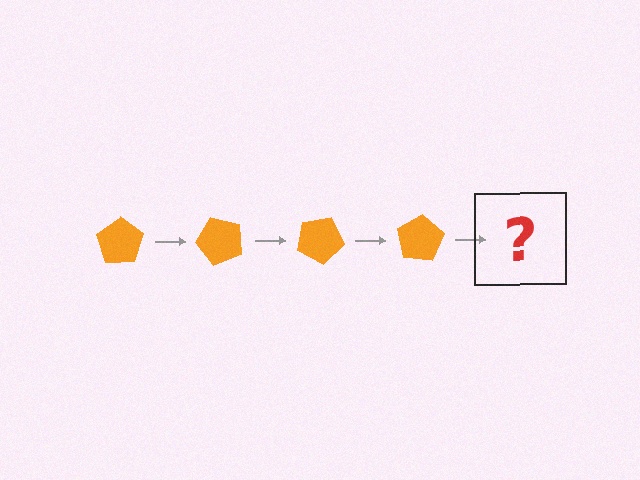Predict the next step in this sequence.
The next step is an orange pentagon rotated 200 degrees.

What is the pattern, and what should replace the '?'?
The pattern is that the pentagon rotates 50 degrees each step. The '?' should be an orange pentagon rotated 200 degrees.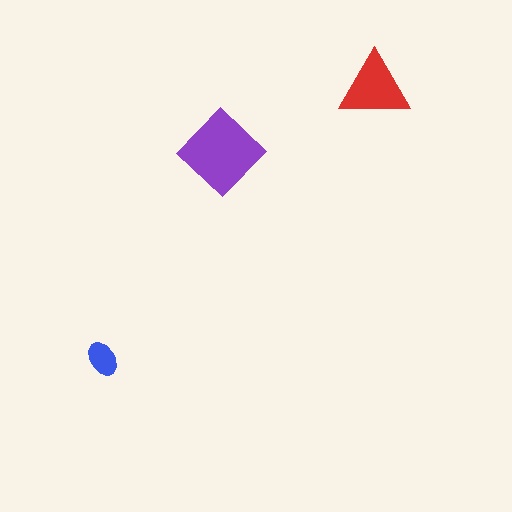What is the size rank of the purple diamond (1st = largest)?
1st.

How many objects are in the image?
There are 3 objects in the image.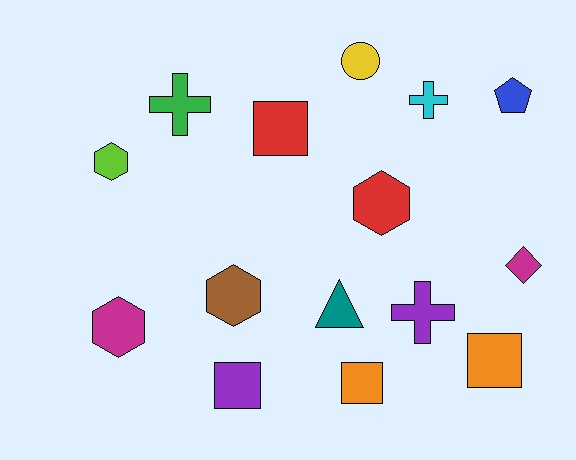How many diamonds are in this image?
There is 1 diamond.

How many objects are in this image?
There are 15 objects.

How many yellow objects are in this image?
There is 1 yellow object.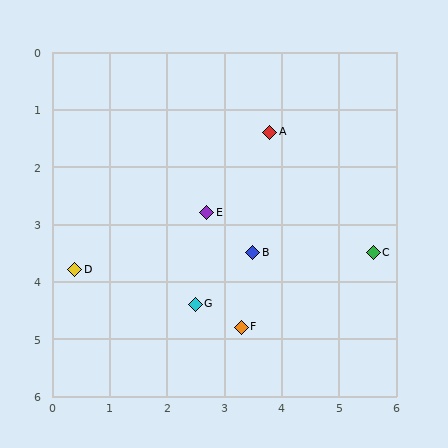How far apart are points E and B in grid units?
Points E and B are about 1.1 grid units apart.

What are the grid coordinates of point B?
Point B is at approximately (3.5, 3.5).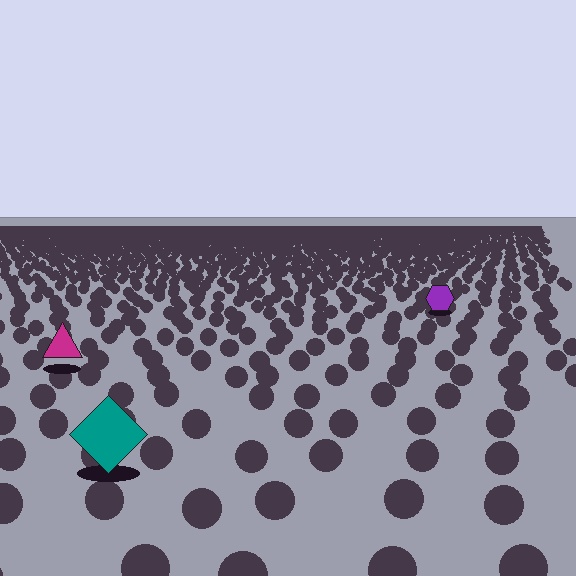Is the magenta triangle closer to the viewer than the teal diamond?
No. The teal diamond is closer — you can tell from the texture gradient: the ground texture is coarser near it.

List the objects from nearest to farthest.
From nearest to farthest: the teal diamond, the magenta triangle, the purple hexagon.